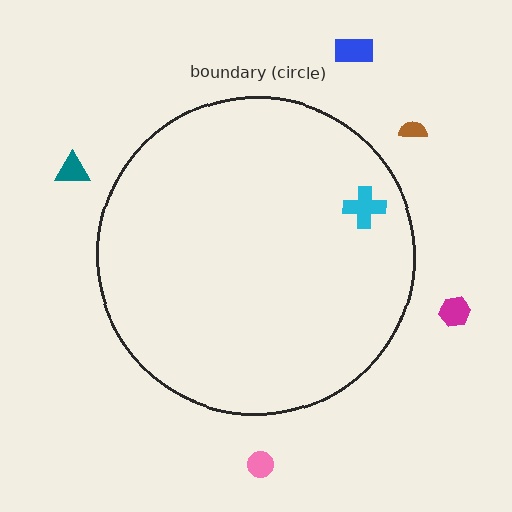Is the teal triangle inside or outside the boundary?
Outside.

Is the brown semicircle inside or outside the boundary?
Outside.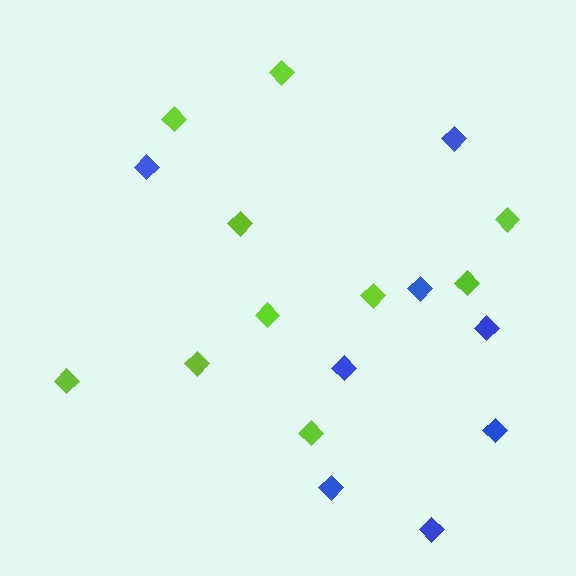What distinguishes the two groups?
There are 2 groups: one group of blue diamonds (8) and one group of lime diamonds (10).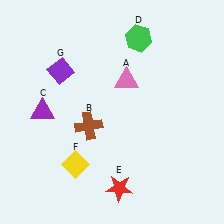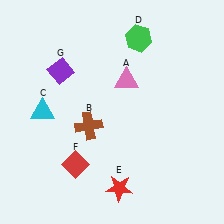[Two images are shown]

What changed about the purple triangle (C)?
In Image 1, C is purple. In Image 2, it changed to cyan.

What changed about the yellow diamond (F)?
In Image 1, F is yellow. In Image 2, it changed to red.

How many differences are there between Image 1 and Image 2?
There are 2 differences between the two images.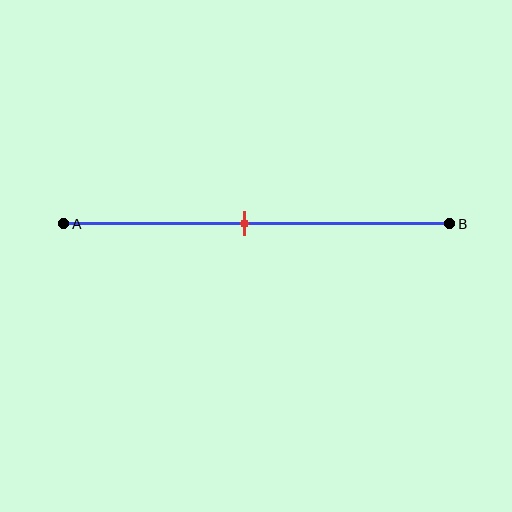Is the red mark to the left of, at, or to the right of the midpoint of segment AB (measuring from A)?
The red mark is approximately at the midpoint of segment AB.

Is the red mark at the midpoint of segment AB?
Yes, the mark is approximately at the midpoint.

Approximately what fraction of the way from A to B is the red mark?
The red mark is approximately 45% of the way from A to B.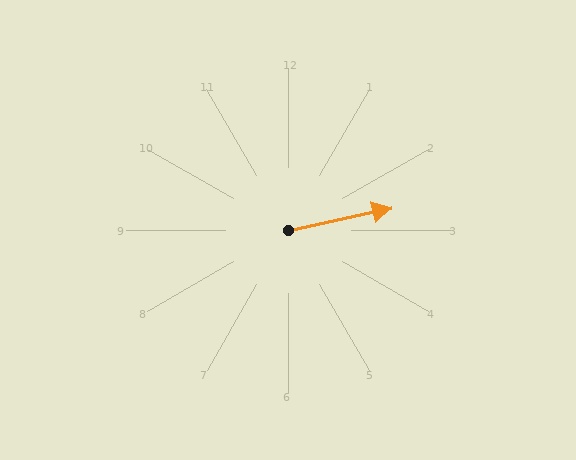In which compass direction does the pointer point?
East.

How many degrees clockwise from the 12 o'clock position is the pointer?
Approximately 78 degrees.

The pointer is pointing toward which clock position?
Roughly 3 o'clock.